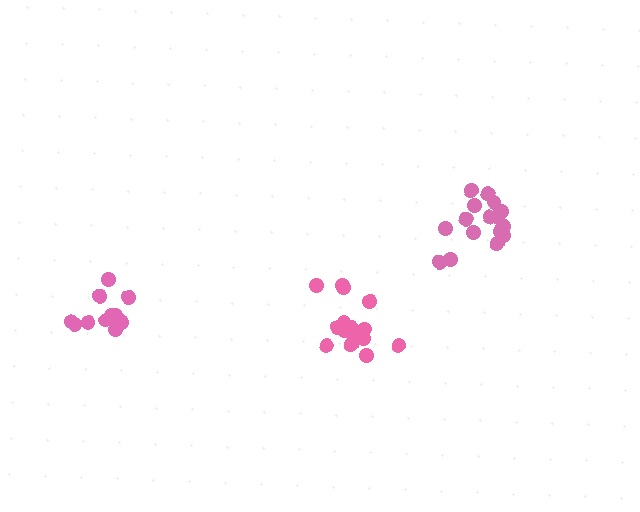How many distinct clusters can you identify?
There are 3 distinct clusters.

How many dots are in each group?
Group 1: 16 dots, Group 2: 11 dots, Group 3: 17 dots (44 total).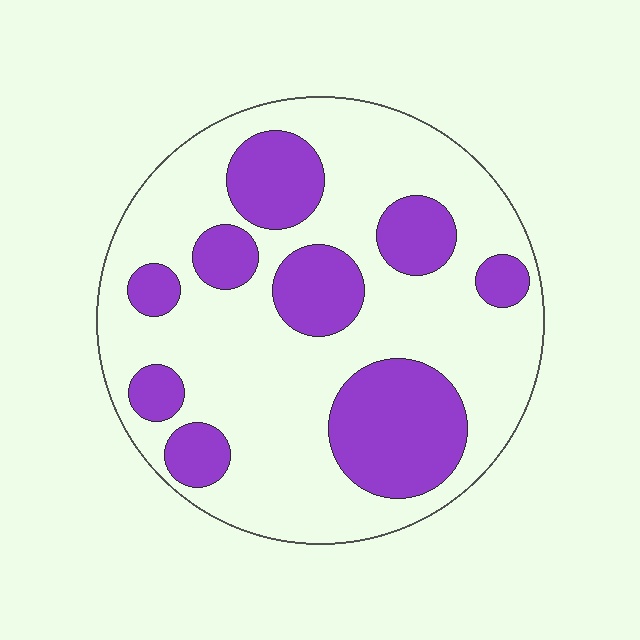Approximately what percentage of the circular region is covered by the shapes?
Approximately 30%.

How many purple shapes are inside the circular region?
9.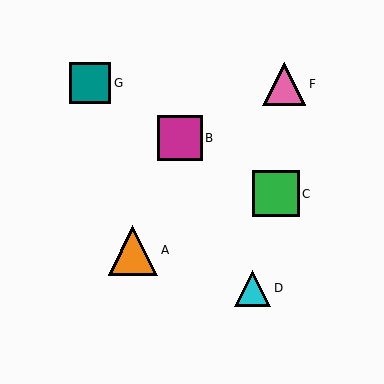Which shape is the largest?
The orange triangle (labeled A) is the largest.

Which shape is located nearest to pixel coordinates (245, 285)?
The cyan triangle (labeled D) at (253, 288) is nearest to that location.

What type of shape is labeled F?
Shape F is a pink triangle.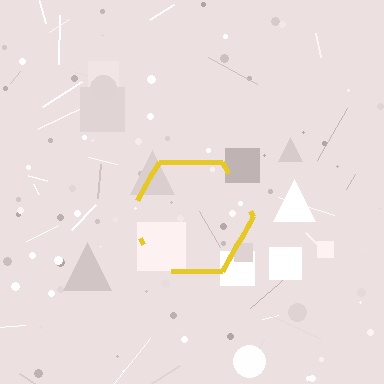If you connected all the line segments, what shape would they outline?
They would outline a hexagon.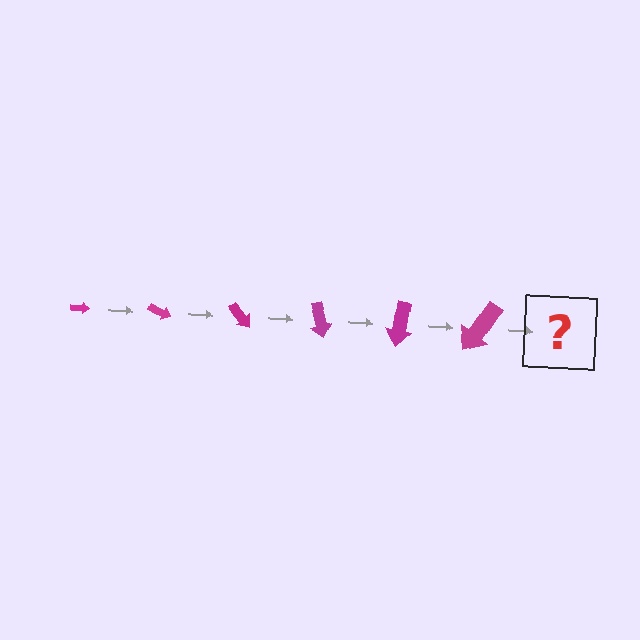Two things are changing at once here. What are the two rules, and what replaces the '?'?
The two rules are that the arrow grows larger each step and it rotates 25 degrees each step. The '?' should be an arrow, larger than the previous one and rotated 150 degrees from the start.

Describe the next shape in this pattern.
It should be an arrow, larger than the previous one and rotated 150 degrees from the start.